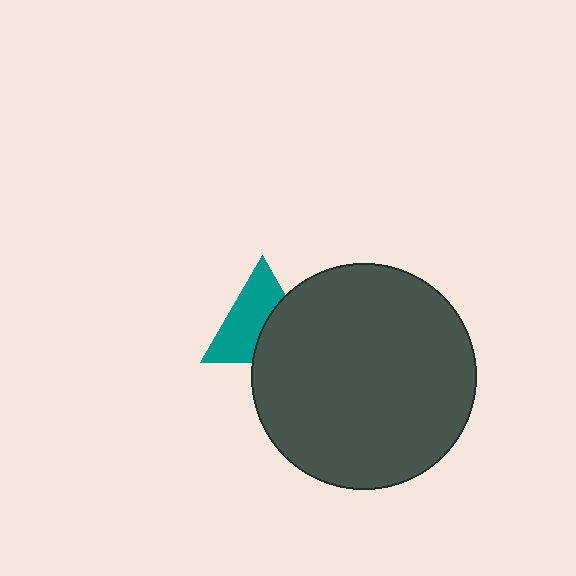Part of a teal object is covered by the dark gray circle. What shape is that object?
It is a triangle.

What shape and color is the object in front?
The object in front is a dark gray circle.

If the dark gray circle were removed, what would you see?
You would see the complete teal triangle.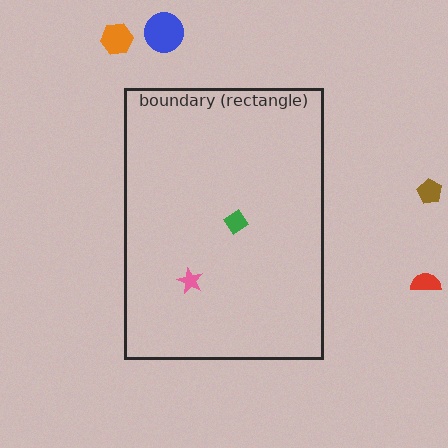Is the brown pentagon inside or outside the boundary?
Outside.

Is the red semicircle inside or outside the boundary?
Outside.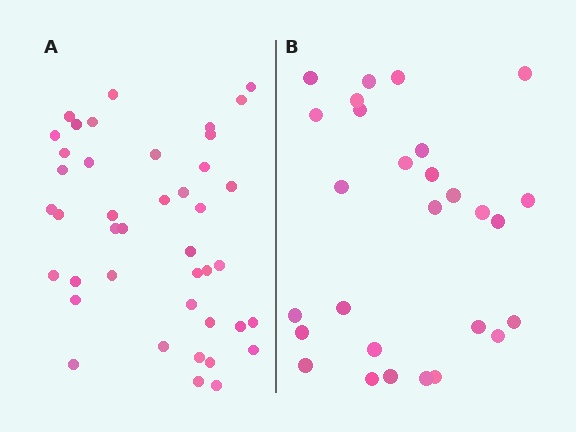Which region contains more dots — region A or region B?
Region A (the left region) has more dots.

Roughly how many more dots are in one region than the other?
Region A has approximately 15 more dots than region B.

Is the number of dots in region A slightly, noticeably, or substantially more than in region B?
Region A has substantially more. The ratio is roughly 1.5 to 1.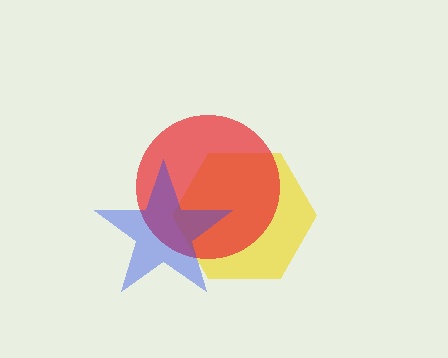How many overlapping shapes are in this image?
There are 3 overlapping shapes in the image.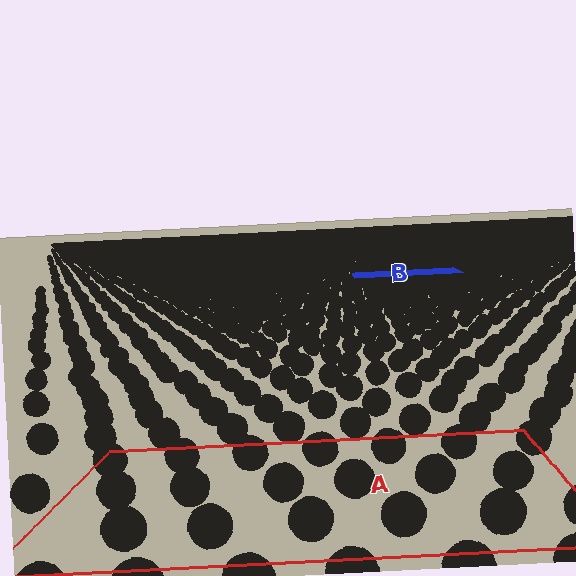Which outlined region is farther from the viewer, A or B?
Region B is farther from the viewer — the texture elements inside it appear smaller and more densely packed.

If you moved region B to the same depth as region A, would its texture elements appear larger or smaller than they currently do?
They would appear larger. At a closer depth, the same texture elements are projected at a bigger on-screen size.